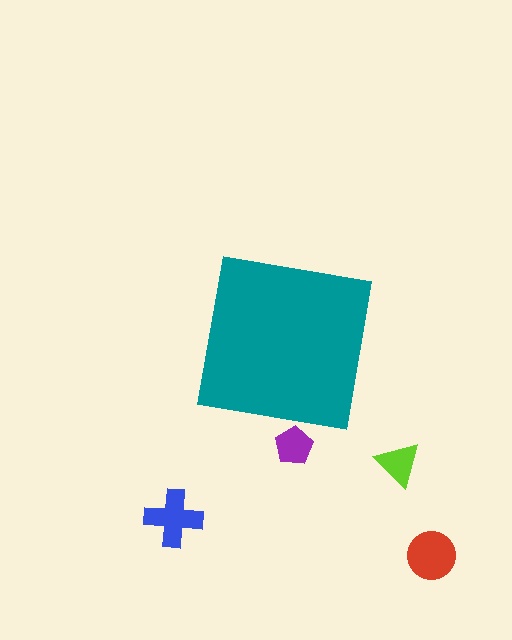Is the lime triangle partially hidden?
No, the lime triangle is fully visible.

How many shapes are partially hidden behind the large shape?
1 shape is partially hidden.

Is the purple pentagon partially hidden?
Yes, the purple pentagon is partially hidden behind the teal square.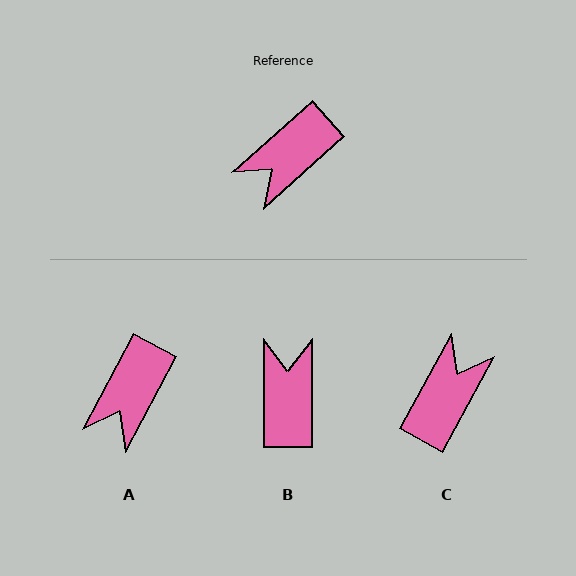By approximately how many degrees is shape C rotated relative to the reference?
Approximately 160 degrees clockwise.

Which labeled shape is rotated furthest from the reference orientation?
C, about 160 degrees away.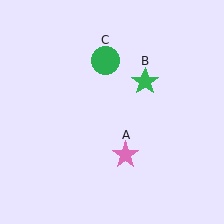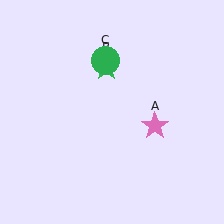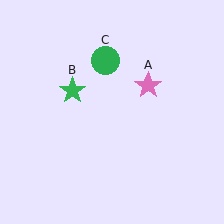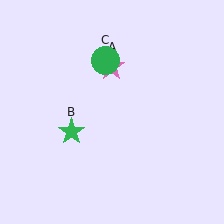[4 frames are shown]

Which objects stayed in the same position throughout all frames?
Green circle (object C) remained stationary.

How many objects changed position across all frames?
2 objects changed position: pink star (object A), green star (object B).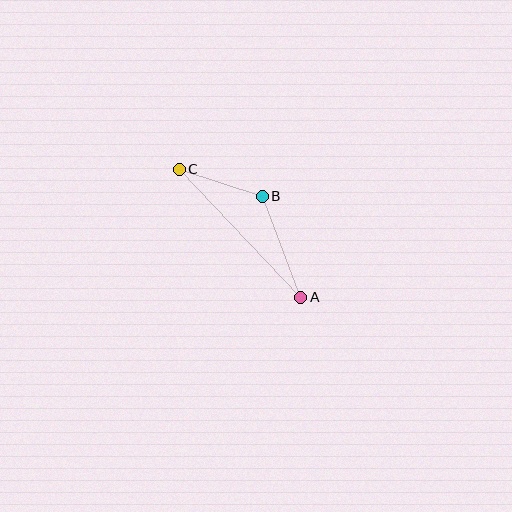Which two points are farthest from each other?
Points A and C are farthest from each other.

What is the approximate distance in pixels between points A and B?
The distance between A and B is approximately 108 pixels.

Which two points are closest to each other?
Points B and C are closest to each other.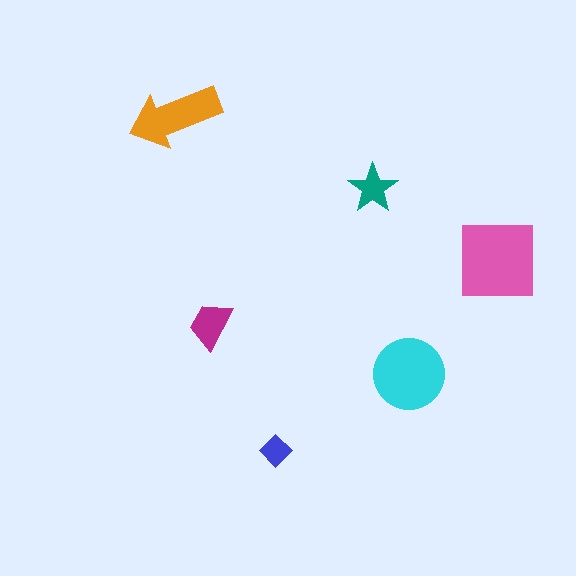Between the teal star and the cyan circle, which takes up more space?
The cyan circle.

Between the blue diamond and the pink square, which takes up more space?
The pink square.